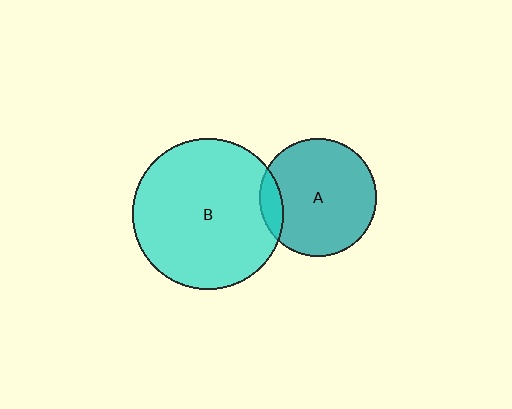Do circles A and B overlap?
Yes.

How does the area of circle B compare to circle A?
Approximately 1.6 times.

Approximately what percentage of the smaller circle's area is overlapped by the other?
Approximately 10%.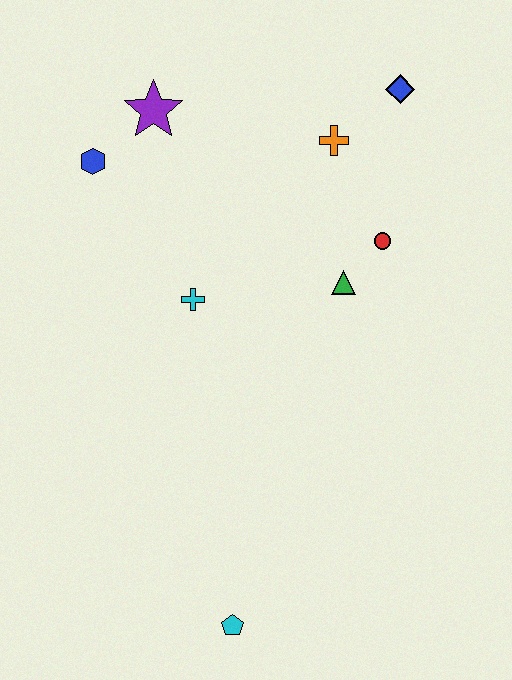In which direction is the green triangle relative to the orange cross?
The green triangle is below the orange cross.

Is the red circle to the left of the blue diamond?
Yes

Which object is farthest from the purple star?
The cyan pentagon is farthest from the purple star.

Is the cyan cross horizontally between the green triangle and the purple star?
Yes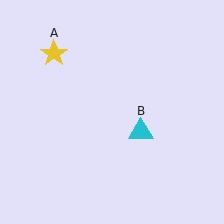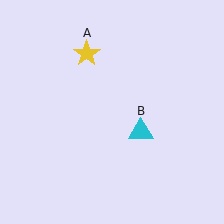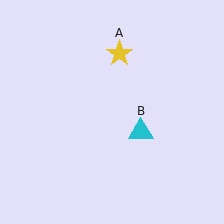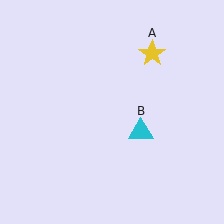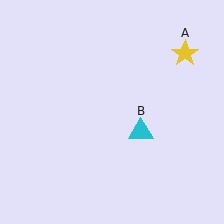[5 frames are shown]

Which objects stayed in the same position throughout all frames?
Cyan triangle (object B) remained stationary.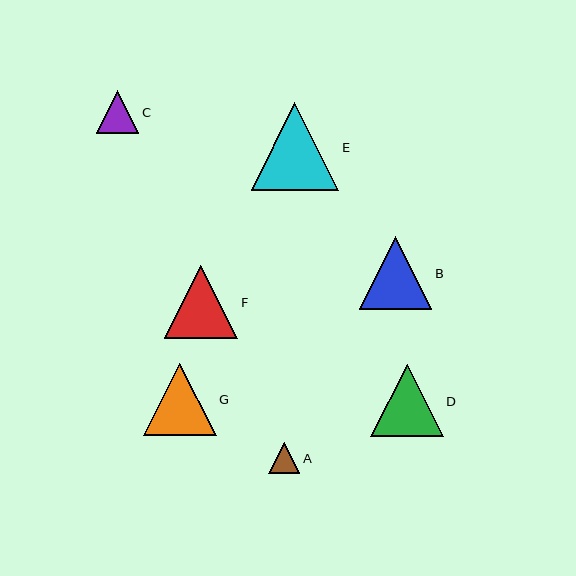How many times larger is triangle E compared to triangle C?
Triangle E is approximately 2.1 times the size of triangle C.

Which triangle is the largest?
Triangle E is the largest with a size of approximately 88 pixels.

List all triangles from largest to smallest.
From largest to smallest: E, F, B, G, D, C, A.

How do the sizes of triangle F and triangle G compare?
Triangle F and triangle G are approximately the same size.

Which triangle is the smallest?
Triangle A is the smallest with a size of approximately 31 pixels.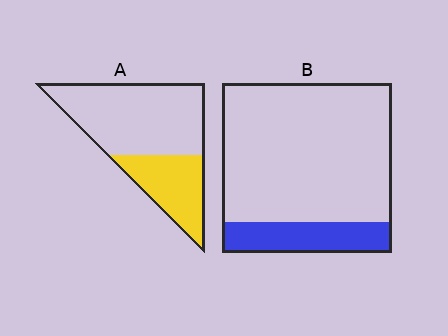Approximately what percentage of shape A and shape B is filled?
A is approximately 35% and B is approximately 20%.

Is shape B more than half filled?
No.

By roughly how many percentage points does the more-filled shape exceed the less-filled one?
By roughly 15 percentage points (A over B).